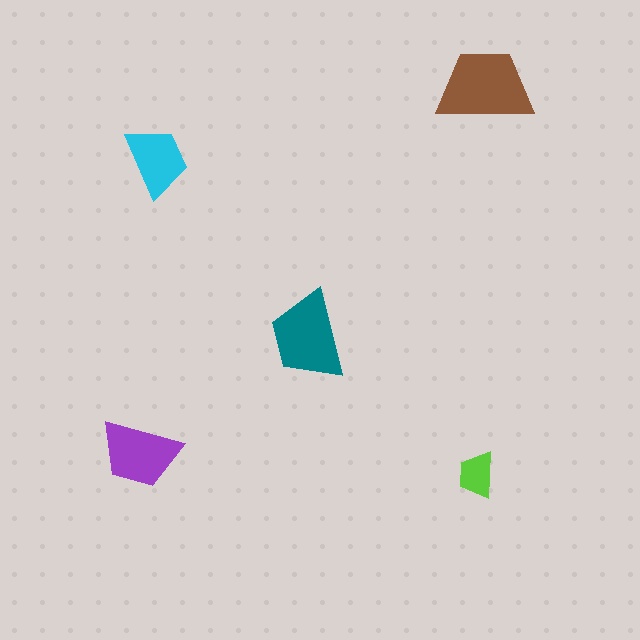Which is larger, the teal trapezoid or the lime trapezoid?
The teal one.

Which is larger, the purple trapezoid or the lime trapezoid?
The purple one.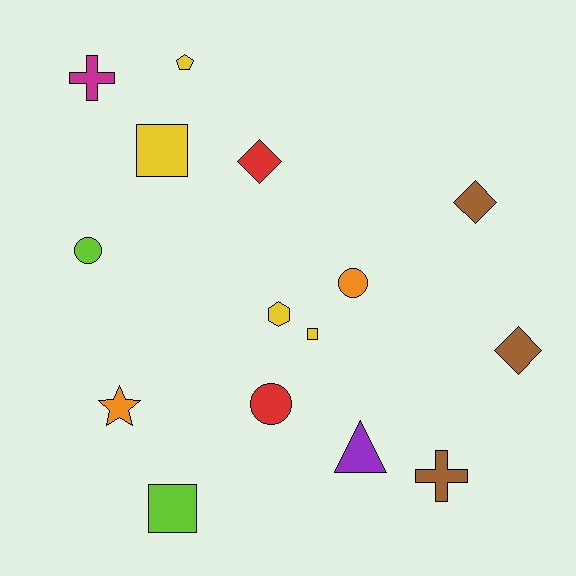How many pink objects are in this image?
There are no pink objects.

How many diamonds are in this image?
There are 3 diamonds.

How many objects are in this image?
There are 15 objects.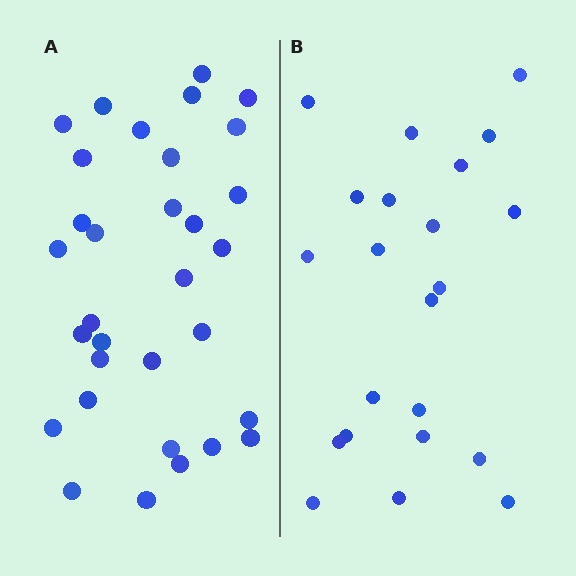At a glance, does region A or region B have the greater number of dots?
Region A (the left region) has more dots.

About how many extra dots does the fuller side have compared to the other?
Region A has roughly 10 or so more dots than region B.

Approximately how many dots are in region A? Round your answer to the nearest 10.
About 30 dots. (The exact count is 32, which rounds to 30.)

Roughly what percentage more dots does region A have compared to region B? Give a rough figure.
About 45% more.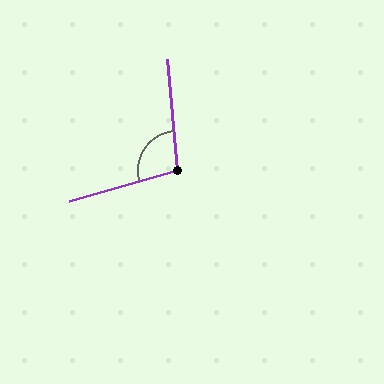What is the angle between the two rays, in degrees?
Approximately 101 degrees.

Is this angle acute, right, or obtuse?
It is obtuse.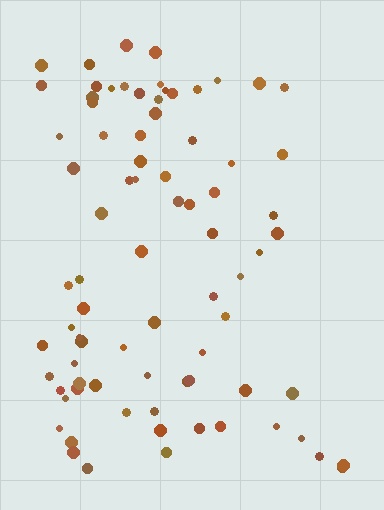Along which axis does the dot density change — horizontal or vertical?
Horizontal.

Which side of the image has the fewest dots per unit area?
The right.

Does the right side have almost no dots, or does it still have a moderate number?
Still a moderate number, just noticeably fewer than the left.